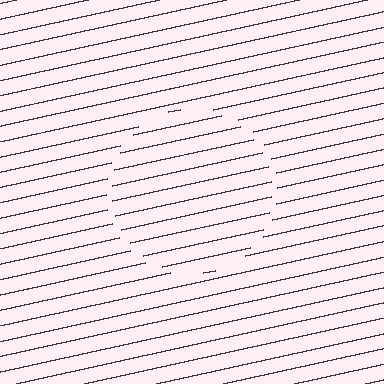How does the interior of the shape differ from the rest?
The interior of the shape contains the same grating, shifted by half a period — the contour is defined by the phase discontinuity where line-ends from the inner and outer gratings abut.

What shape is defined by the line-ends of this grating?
An illusory circle. The interior of the shape contains the same grating, shifted by half a period — the contour is defined by the phase discontinuity where line-ends from the inner and outer gratings abut.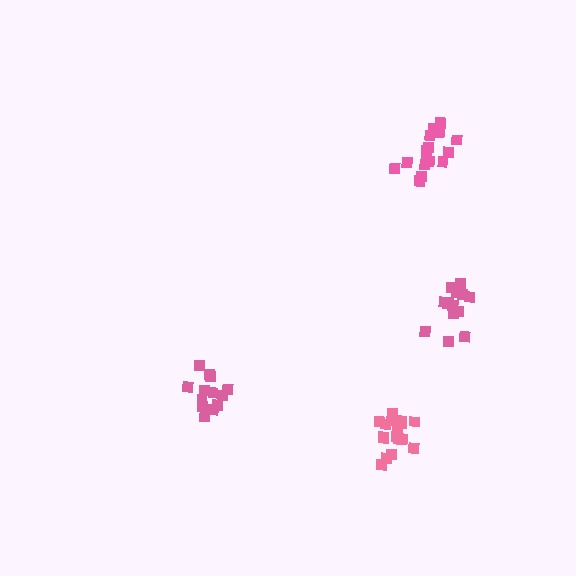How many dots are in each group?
Group 1: 17 dots, Group 2: 18 dots, Group 3: 13 dots, Group 4: 14 dots (62 total).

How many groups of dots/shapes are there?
There are 4 groups.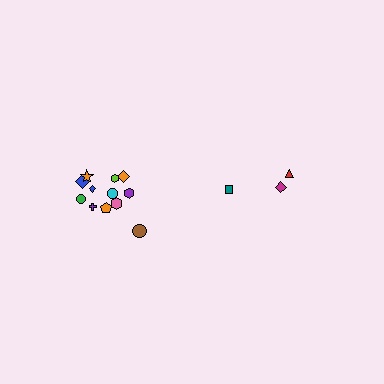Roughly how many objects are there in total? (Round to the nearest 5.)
Roughly 15 objects in total.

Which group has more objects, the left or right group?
The left group.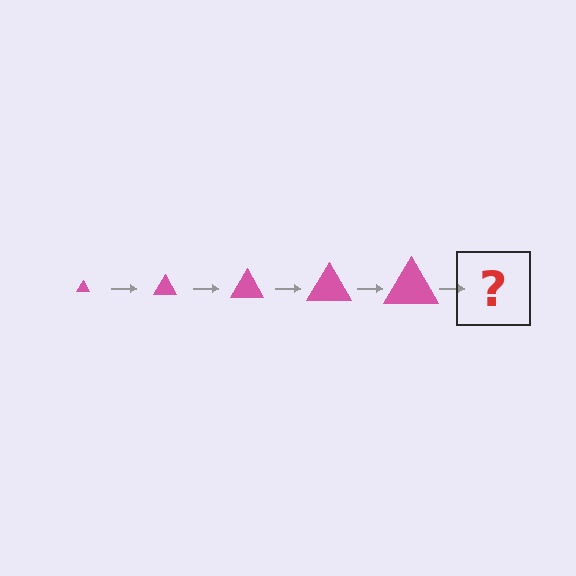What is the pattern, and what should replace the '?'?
The pattern is that the triangle gets progressively larger each step. The '?' should be a pink triangle, larger than the previous one.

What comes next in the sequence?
The next element should be a pink triangle, larger than the previous one.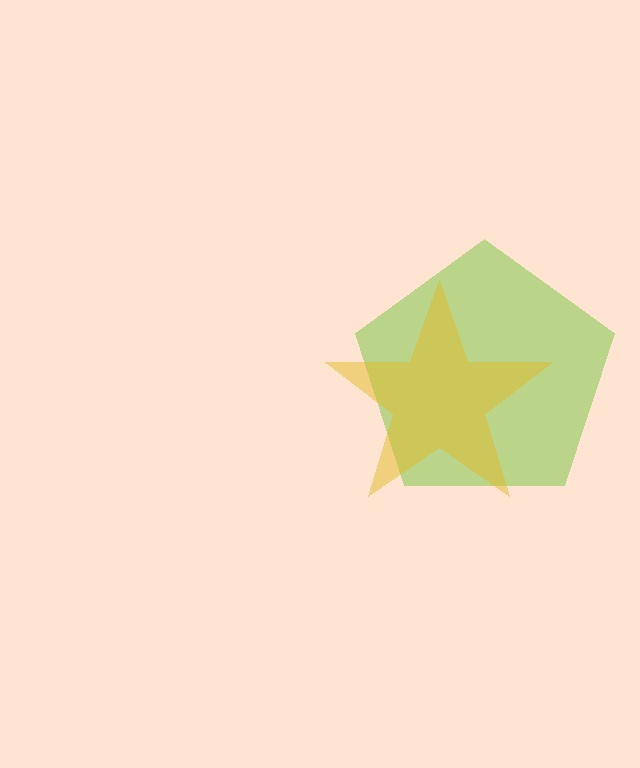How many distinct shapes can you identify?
There are 2 distinct shapes: a lime pentagon, a yellow star.